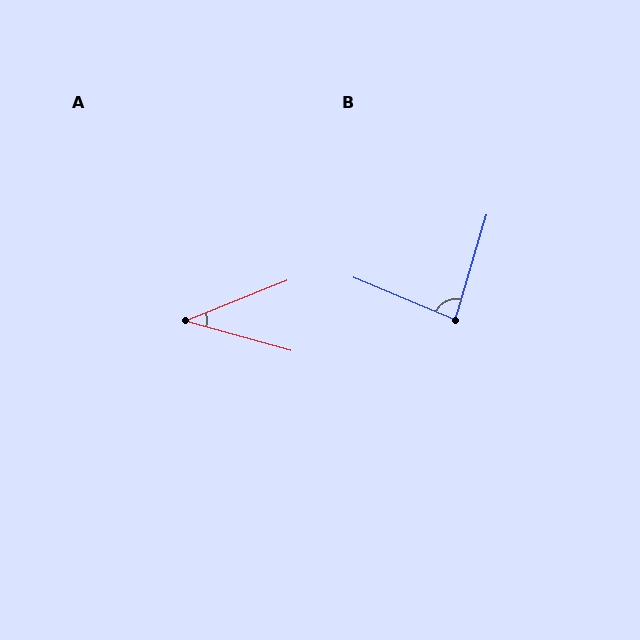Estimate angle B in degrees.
Approximately 84 degrees.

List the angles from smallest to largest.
A (37°), B (84°).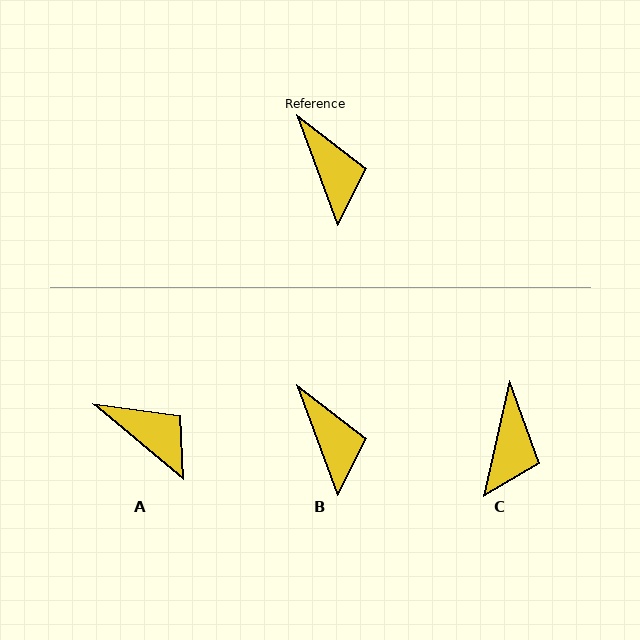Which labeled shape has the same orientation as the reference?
B.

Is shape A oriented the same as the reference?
No, it is off by about 30 degrees.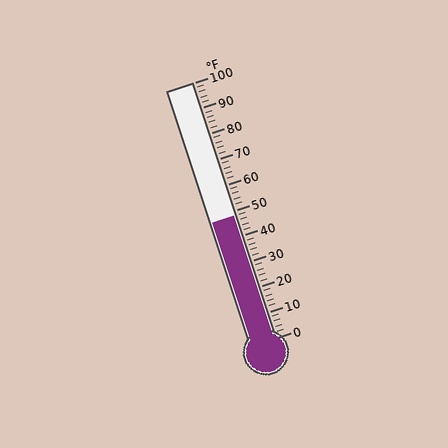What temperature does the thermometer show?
The thermometer shows approximately 48°F.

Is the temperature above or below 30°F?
The temperature is above 30°F.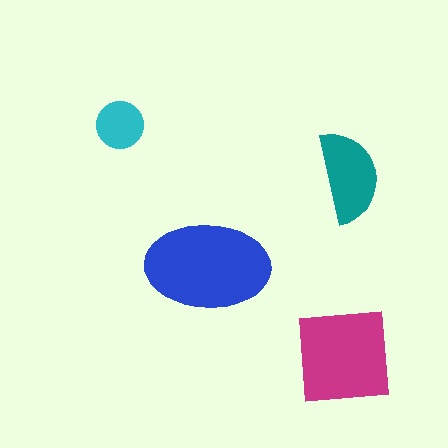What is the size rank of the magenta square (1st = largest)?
2nd.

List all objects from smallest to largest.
The cyan circle, the teal semicircle, the magenta square, the blue ellipse.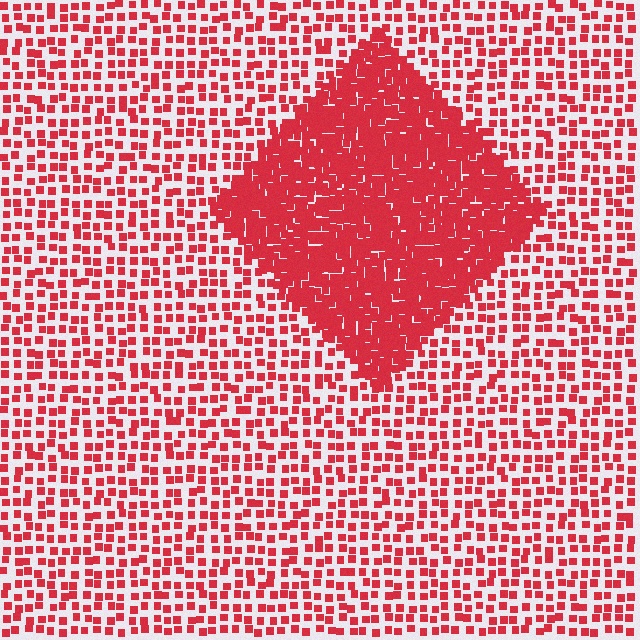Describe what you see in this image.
The image contains small red elements arranged at two different densities. A diamond-shaped region is visible where the elements are more densely packed than the surrounding area.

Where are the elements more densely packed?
The elements are more densely packed inside the diamond boundary.